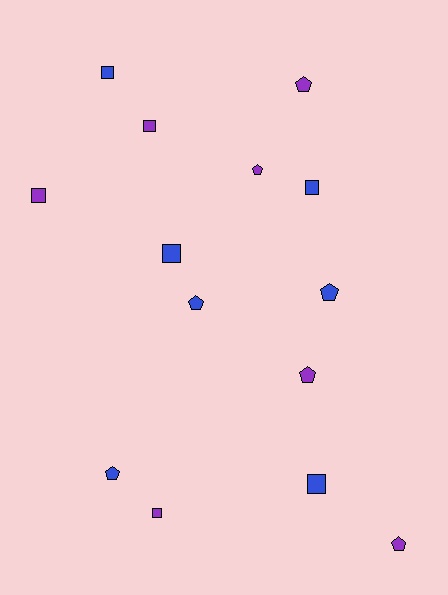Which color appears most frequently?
Purple, with 7 objects.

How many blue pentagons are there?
There are 3 blue pentagons.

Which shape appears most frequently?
Pentagon, with 7 objects.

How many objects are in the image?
There are 14 objects.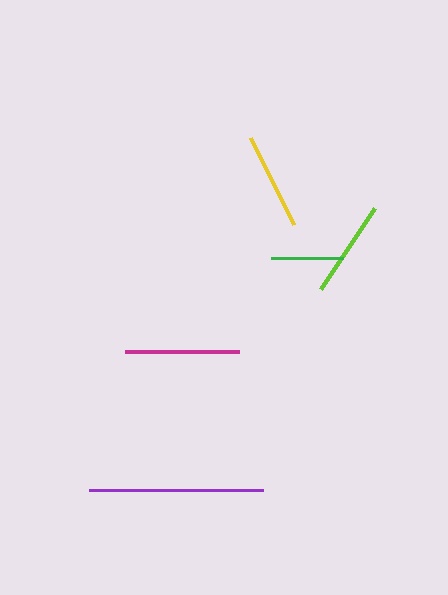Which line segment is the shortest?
The green line is the shortest at approximately 72 pixels.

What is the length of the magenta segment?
The magenta segment is approximately 114 pixels long.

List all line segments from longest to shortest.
From longest to shortest: purple, magenta, lime, yellow, green.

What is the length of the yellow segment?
The yellow segment is approximately 97 pixels long.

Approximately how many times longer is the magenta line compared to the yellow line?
The magenta line is approximately 1.2 times the length of the yellow line.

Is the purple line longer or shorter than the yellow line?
The purple line is longer than the yellow line.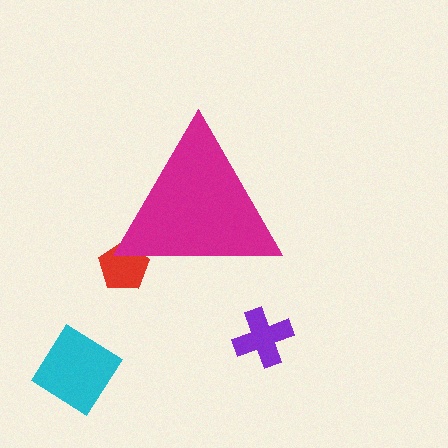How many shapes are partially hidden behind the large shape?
1 shape is partially hidden.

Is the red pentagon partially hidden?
Yes, the red pentagon is partially hidden behind the magenta triangle.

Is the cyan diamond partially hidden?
No, the cyan diamond is fully visible.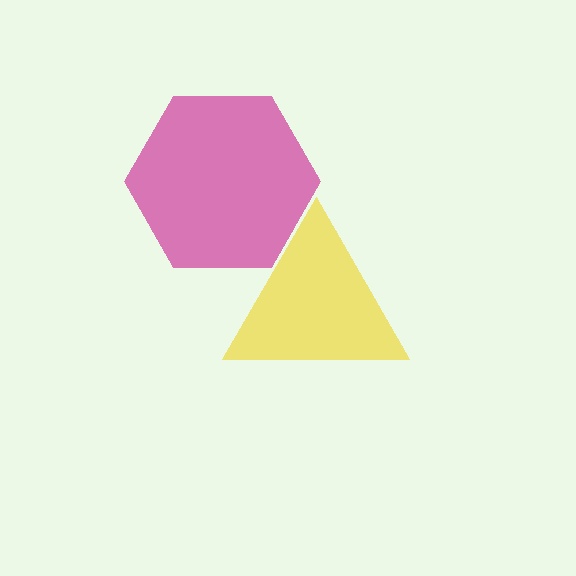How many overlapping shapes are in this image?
There are 2 overlapping shapes in the image.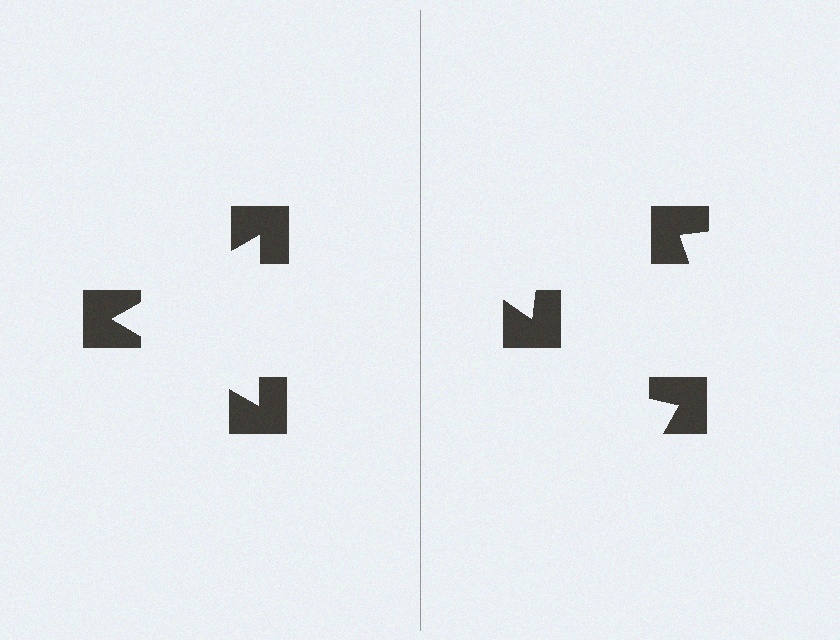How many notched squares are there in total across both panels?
6 — 3 on each side.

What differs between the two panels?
The notched squares are positioned identically on both sides; only the wedge orientations differ. On the left they align to a triangle; on the right they are misaligned.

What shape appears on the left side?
An illusory triangle.